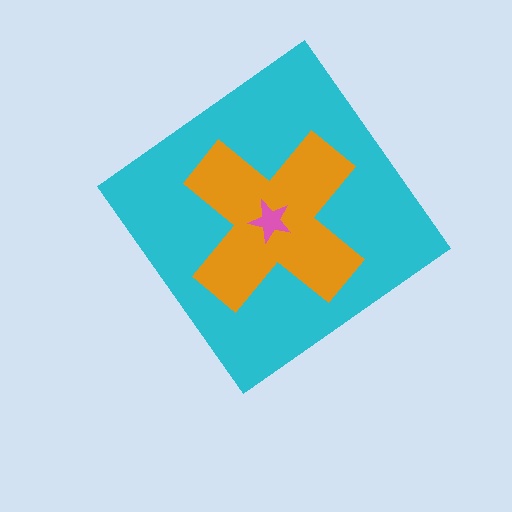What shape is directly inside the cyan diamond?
The orange cross.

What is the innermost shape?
The pink star.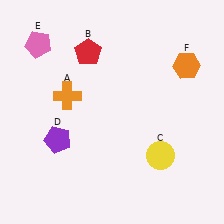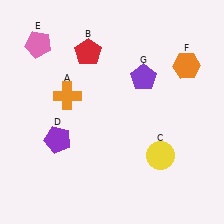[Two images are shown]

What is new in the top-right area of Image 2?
A purple pentagon (G) was added in the top-right area of Image 2.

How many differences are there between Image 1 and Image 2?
There is 1 difference between the two images.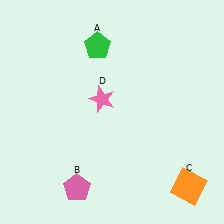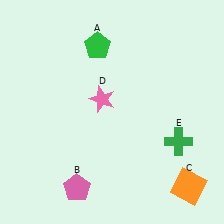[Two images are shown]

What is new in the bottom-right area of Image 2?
A green cross (E) was added in the bottom-right area of Image 2.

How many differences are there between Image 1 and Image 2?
There is 1 difference between the two images.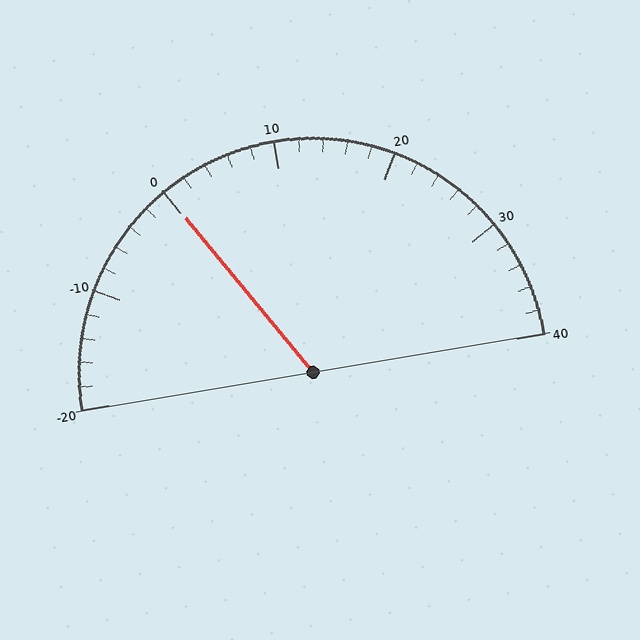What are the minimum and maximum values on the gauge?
The gauge ranges from -20 to 40.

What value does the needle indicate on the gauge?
The needle indicates approximately 0.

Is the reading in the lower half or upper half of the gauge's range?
The reading is in the lower half of the range (-20 to 40).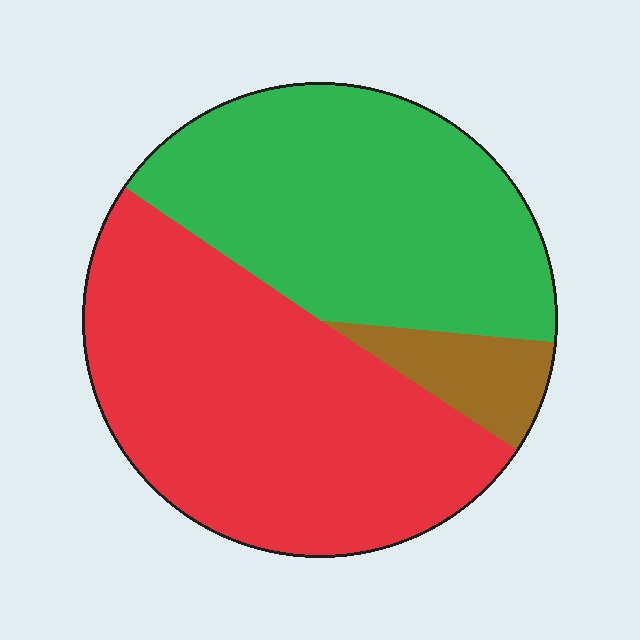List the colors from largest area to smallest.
From largest to smallest: red, green, brown.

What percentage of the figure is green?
Green covers about 40% of the figure.